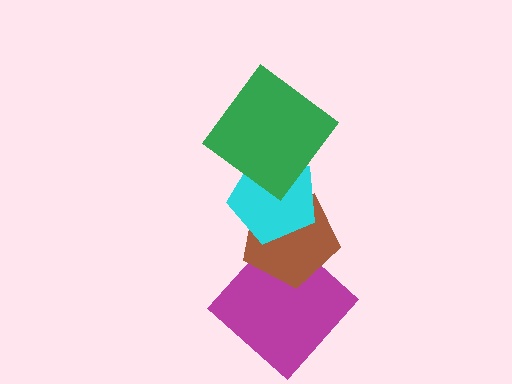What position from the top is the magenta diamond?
The magenta diamond is 4th from the top.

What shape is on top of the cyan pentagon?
The green diamond is on top of the cyan pentagon.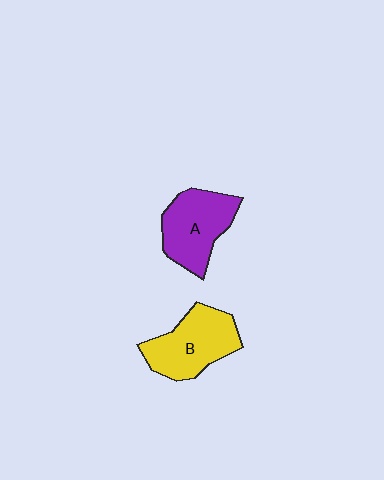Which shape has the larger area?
Shape B (yellow).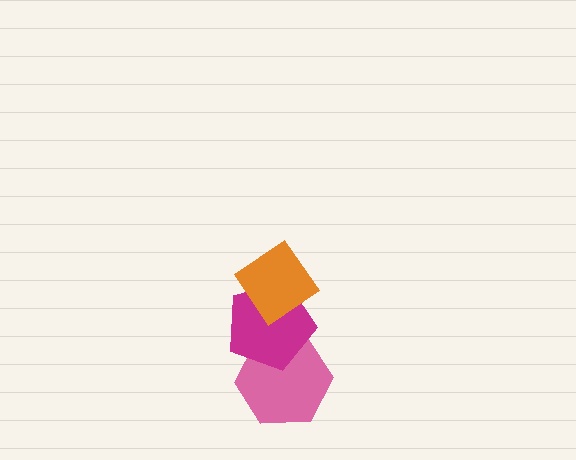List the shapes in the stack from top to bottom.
From top to bottom: the orange diamond, the magenta pentagon, the pink hexagon.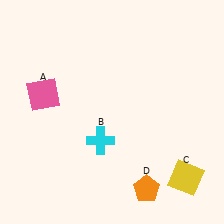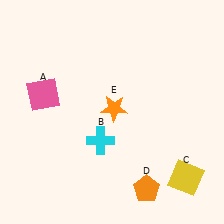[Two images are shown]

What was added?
An orange star (E) was added in Image 2.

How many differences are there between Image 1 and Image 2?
There is 1 difference between the two images.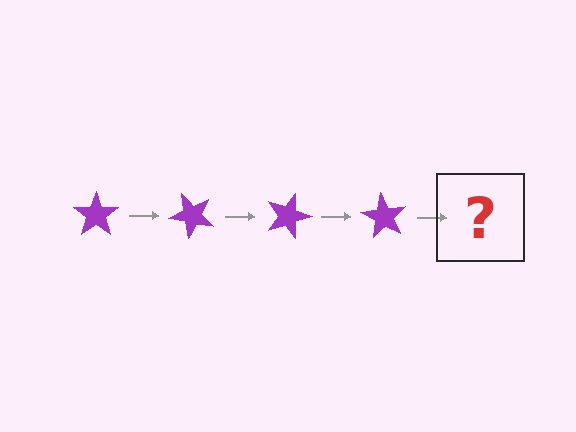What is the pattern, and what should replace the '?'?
The pattern is that the star rotates 45 degrees each step. The '?' should be a purple star rotated 180 degrees.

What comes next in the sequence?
The next element should be a purple star rotated 180 degrees.